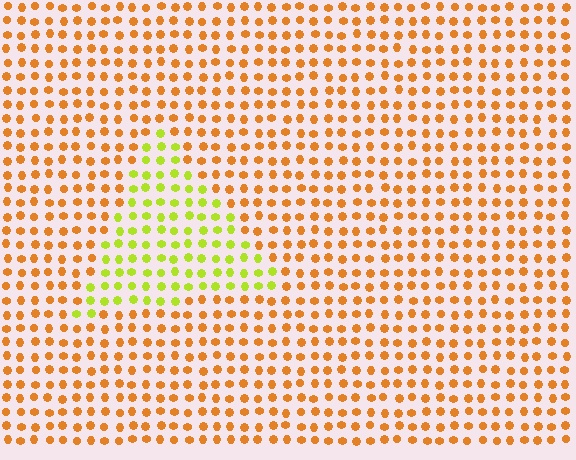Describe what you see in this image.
The image is filled with small orange elements in a uniform arrangement. A triangle-shaped region is visible where the elements are tinted to a slightly different hue, forming a subtle color boundary.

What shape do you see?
I see a triangle.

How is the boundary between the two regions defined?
The boundary is defined purely by a slight shift in hue (about 49 degrees). Spacing, size, and orientation are identical on both sides.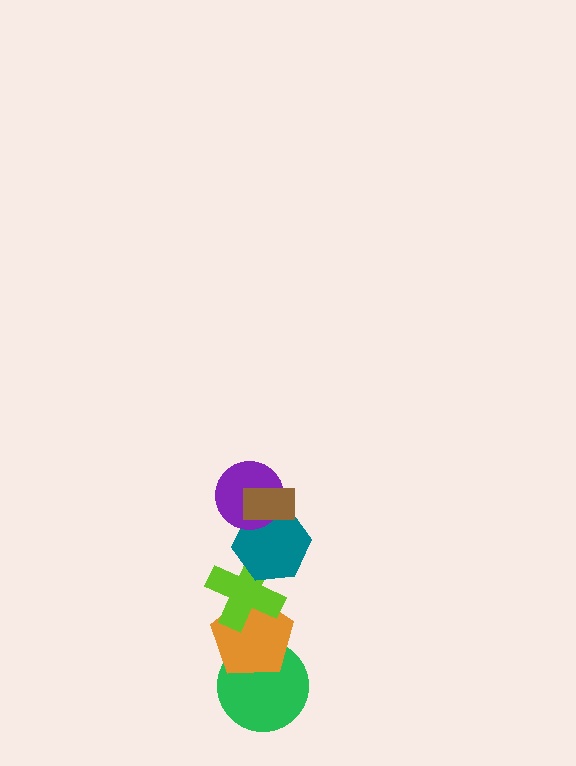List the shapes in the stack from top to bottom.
From top to bottom: the brown rectangle, the purple circle, the teal hexagon, the lime cross, the orange pentagon, the green circle.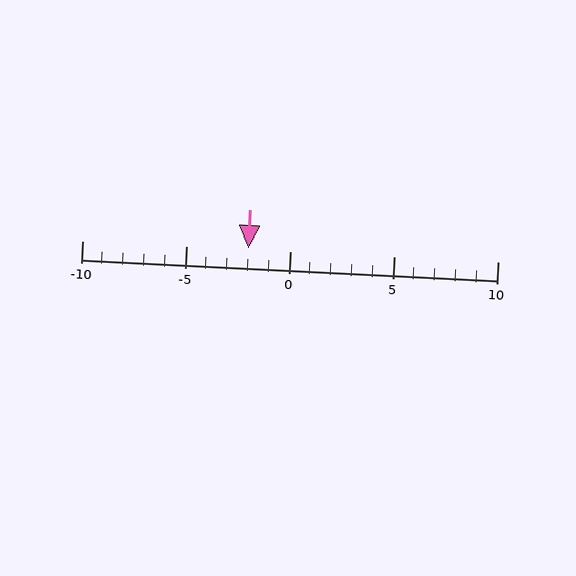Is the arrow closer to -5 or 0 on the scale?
The arrow is closer to 0.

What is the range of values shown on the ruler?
The ruler shows values from -10 to 10.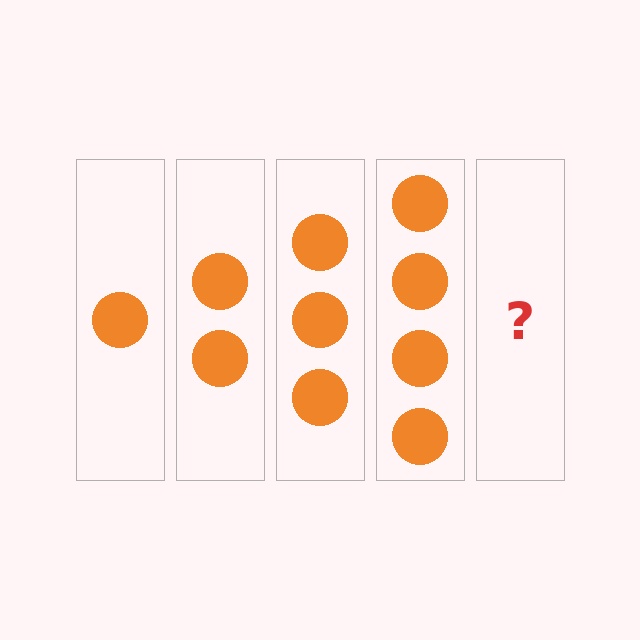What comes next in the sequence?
The next element should be 5 circles.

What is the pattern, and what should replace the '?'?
The pattern is that each step adds one more circle. The '?' should be 5 circles.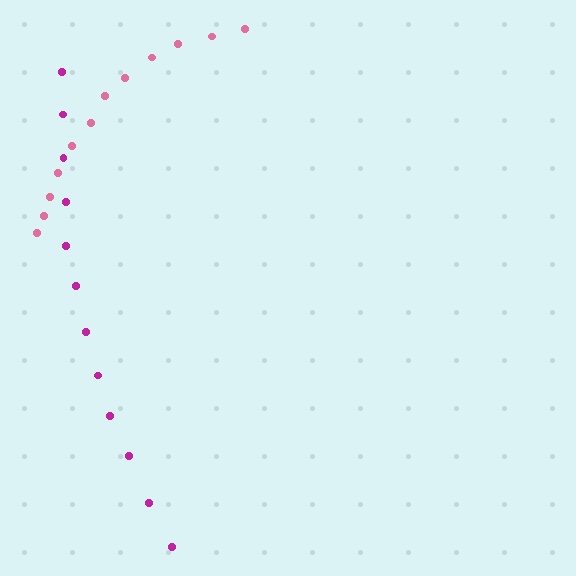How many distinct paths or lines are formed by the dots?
There are 2 distinct paths.